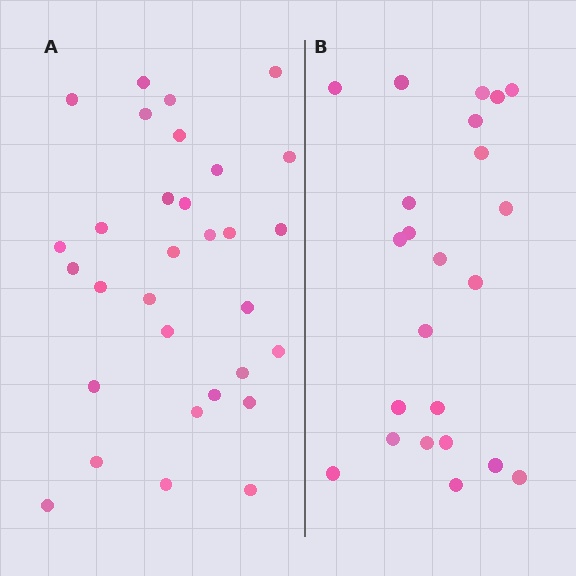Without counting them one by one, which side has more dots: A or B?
Region A (the left region) has more dots.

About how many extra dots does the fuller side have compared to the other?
Region A has roughly 8 or so more dots than region B.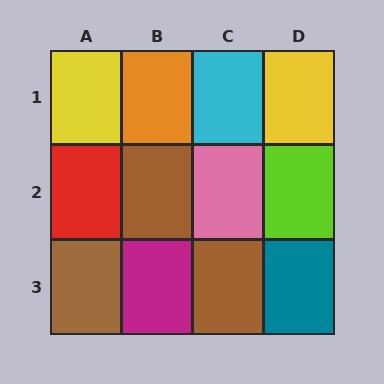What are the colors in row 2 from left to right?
Red, brown, pink, lime.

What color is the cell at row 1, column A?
Yellow.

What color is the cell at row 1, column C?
Cyan.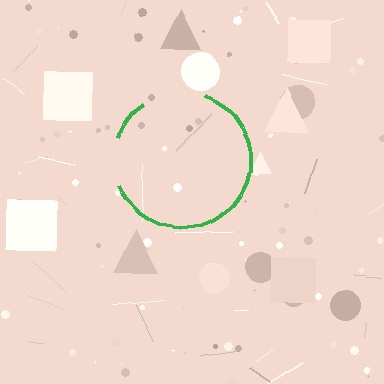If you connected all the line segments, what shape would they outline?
They would outline a circle.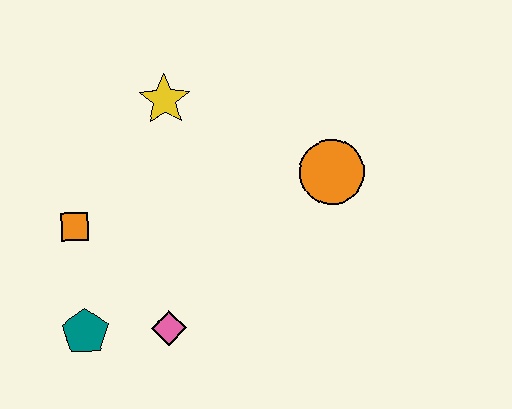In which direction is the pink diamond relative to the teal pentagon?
The pink diamond is to the right of the teal pentagon.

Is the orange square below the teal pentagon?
No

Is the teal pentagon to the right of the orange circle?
No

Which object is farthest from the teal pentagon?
The orange circle is farthest from the teal pentagon.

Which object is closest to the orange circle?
The yellow star is closest to the orange circle.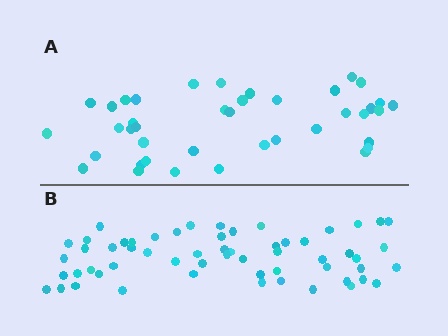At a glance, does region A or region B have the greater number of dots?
Region B (the bottom region) has more dots.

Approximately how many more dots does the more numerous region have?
Region B has approximately 20 more dots than region A.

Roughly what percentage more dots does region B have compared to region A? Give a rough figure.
About 45% more.